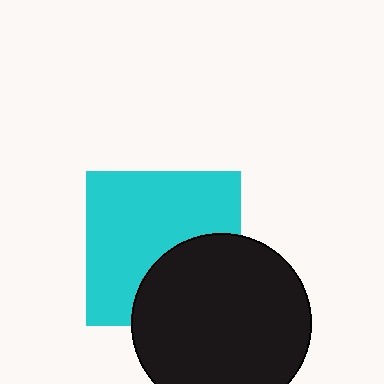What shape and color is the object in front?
The object in front is a black circle.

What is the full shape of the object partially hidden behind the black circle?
The partially hidden object is a cyan square.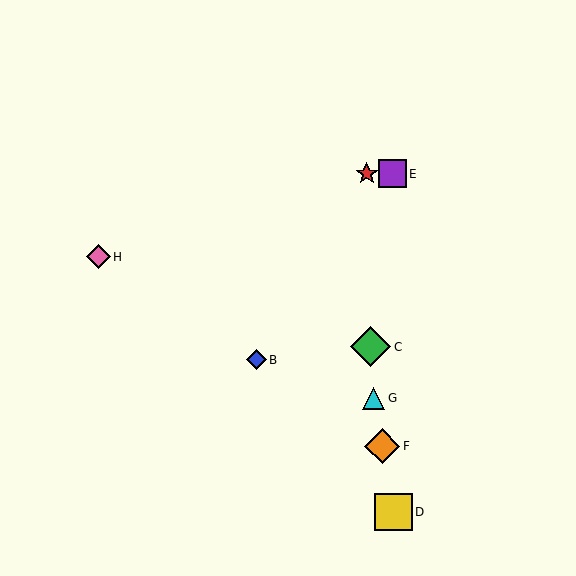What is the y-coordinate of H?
Object H is at y≈257.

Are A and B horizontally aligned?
No, A is at y≈174 and B is at y≈360.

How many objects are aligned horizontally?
2 objects (A, E) are aligned horizontally.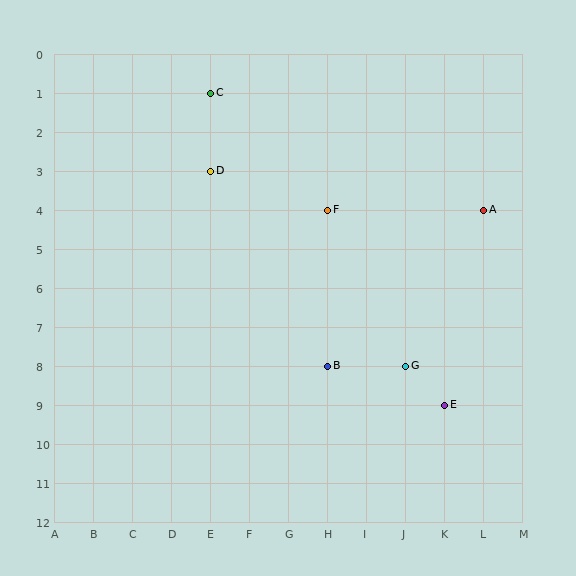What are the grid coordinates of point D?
Point D is at grid coordinates (E, 3).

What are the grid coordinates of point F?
Point F is at grid coordinates (H, 4).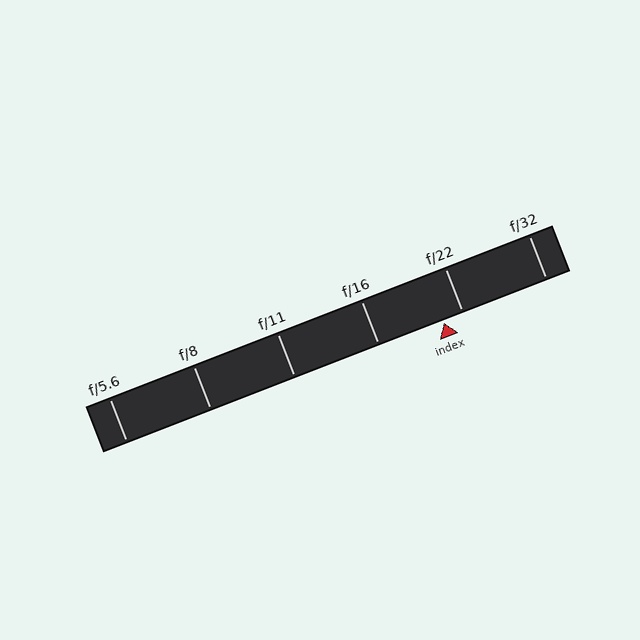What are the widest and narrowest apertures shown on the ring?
The widest aperture shown is f/5.6 and the narrowest is f/32.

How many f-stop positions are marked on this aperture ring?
There are 6 f-stop positions marked.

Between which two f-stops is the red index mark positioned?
The index mark is between f/16 and f/22.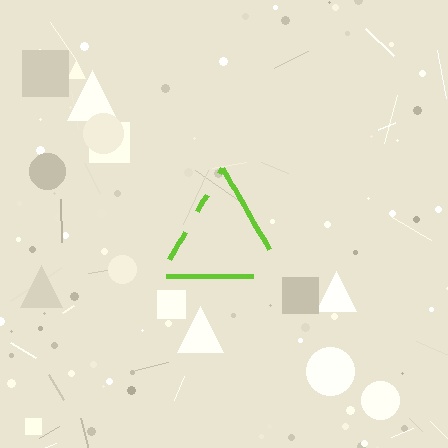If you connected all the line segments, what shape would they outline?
They would outline a triangle.